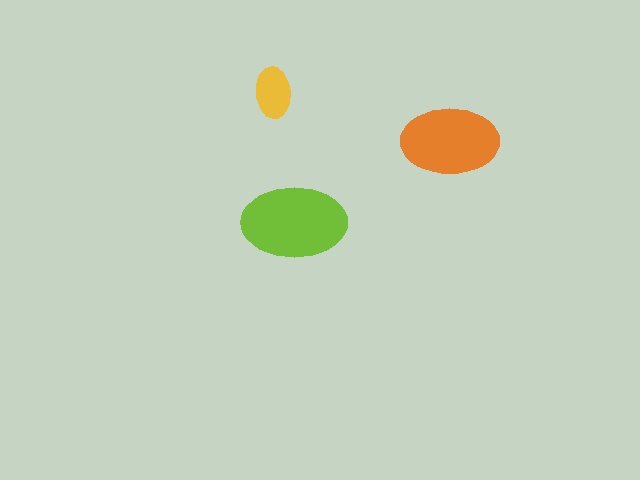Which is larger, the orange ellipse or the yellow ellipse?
The orange one.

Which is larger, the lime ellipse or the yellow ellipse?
The lime one.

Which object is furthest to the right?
The orange ellipse is rightmost.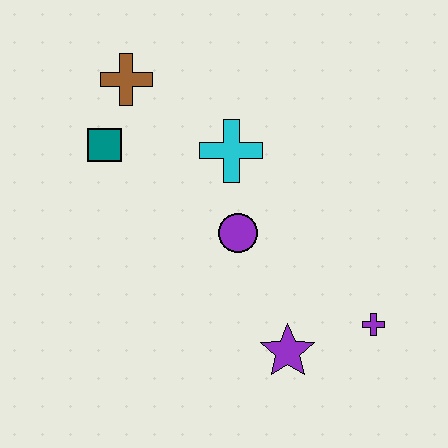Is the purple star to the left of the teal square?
No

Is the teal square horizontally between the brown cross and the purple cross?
No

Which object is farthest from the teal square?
The purple cross is farthest from the teal square.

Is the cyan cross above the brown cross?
No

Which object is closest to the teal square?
The brown cross is closest to the teal square.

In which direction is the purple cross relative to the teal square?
The purple cross is to the right of the teal square.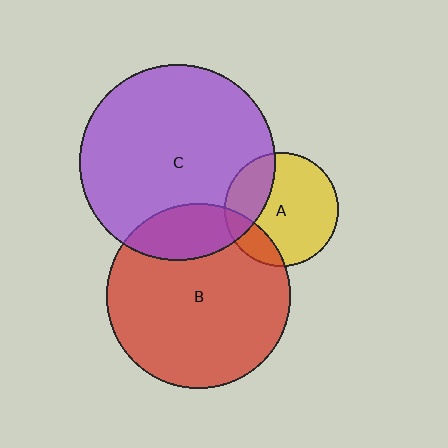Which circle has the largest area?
Circle C (purple).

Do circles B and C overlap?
Yes.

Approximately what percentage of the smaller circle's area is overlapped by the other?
Approximately 20%.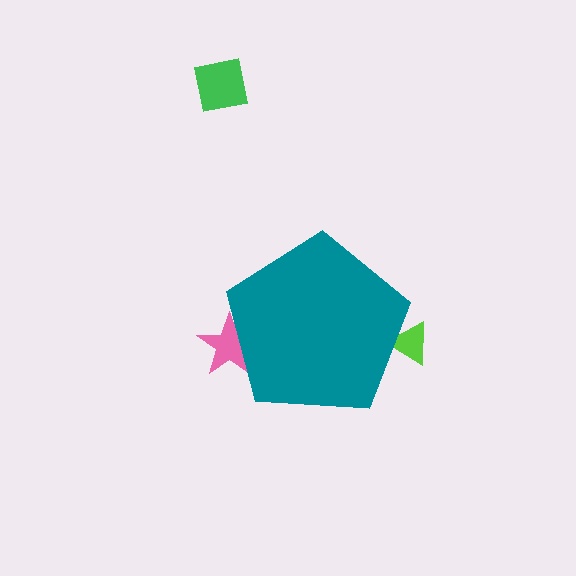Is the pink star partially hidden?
Yes, the pink star is partially hidden behind the teal pentagon.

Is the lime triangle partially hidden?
Yes, the lime triangle is partially hidden behind the teal pentagon.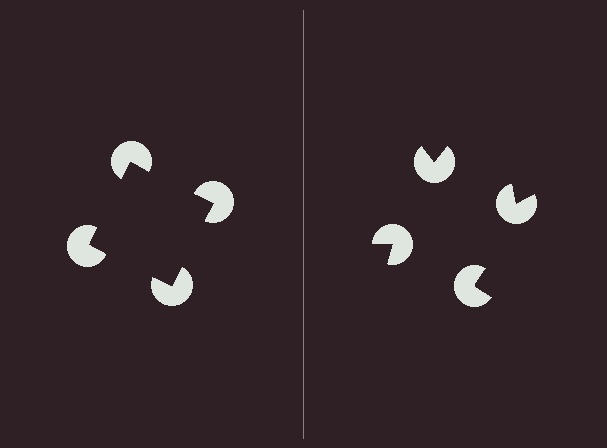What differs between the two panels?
The pac-man discs are positioned identically on both sides; only the wedge orientations differ. On the left they align to a square; on the right they are misaligned.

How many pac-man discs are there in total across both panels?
8 — 4 on each side.